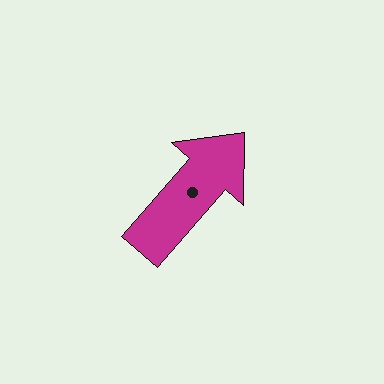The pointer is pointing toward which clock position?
Roughly 1 o'clock.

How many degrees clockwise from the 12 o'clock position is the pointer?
Approximately 41 degrees.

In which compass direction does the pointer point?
Northeast.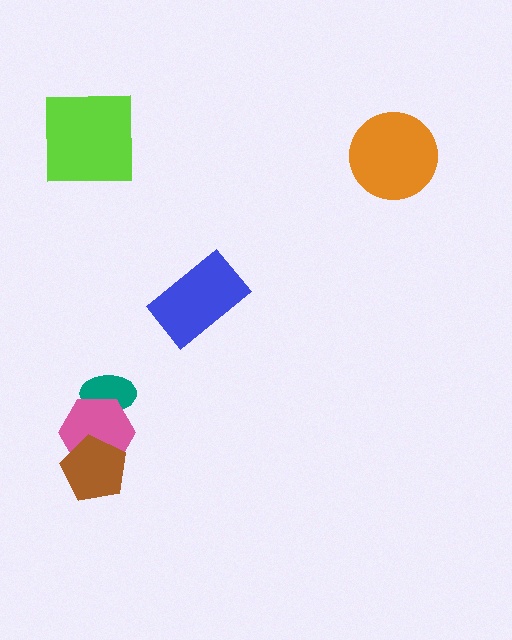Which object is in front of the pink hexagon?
The brown pentagon is in front of the pink hexagon.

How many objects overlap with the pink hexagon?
2 objects overlap with the pink hexagon.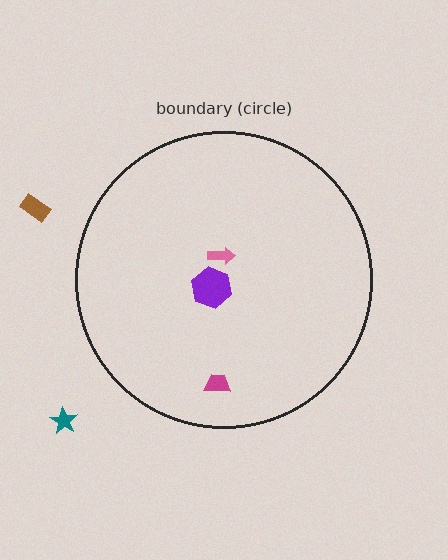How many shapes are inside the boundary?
3 inside, 2 outside.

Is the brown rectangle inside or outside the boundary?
Outside.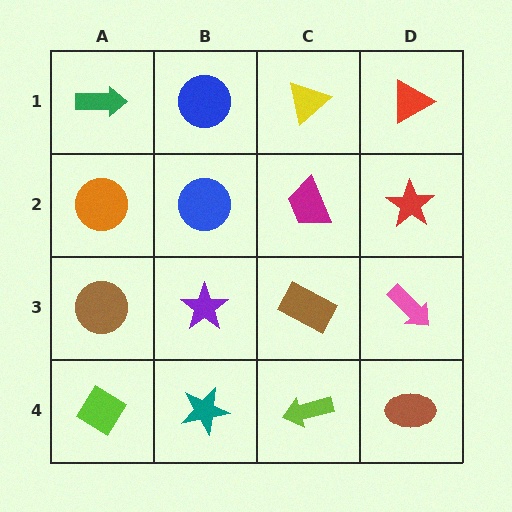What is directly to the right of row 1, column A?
A blue circle.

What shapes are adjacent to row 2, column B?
A blue circle (row 1, column B), a purple star (row 3, column B), an orange circle (row 2, column A), a magenta trapezoid (row 2, column C).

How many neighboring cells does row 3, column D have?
3.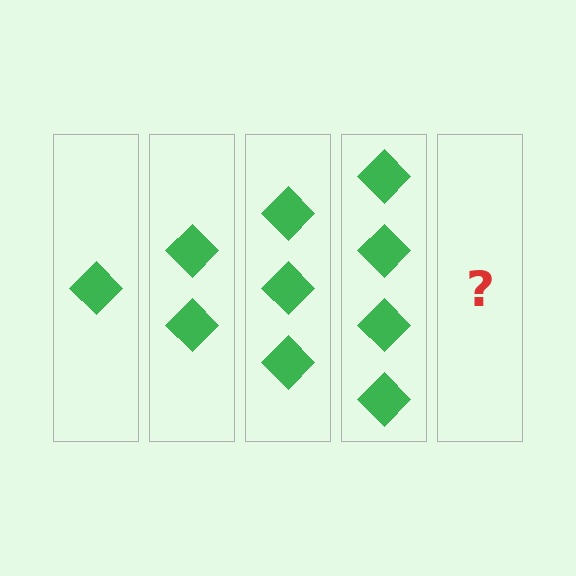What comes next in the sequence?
The next element should be 5 diamonds.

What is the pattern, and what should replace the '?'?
The pattern is that each step adds one more diamond. The '?' should be 5 diamonds.